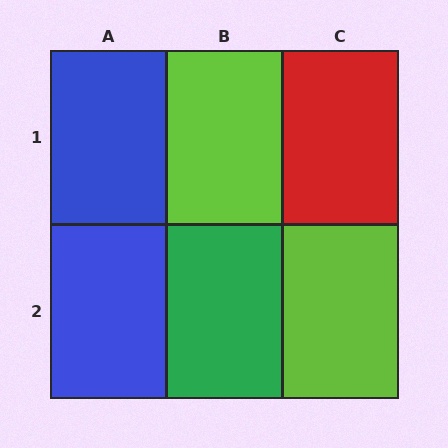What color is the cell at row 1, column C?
Red.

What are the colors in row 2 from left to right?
Blue, green, lime.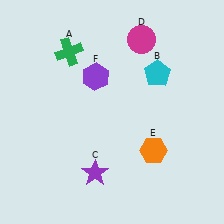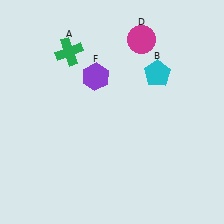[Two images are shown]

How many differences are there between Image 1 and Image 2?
There are 2 differences between the two images.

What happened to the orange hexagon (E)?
The orange hexagon (E) was removed in Image 2. It was in the bottom-right area of Image 1.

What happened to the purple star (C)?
The purple star (C) was removed in Image 2. It was in the bottom-left area of Image 1.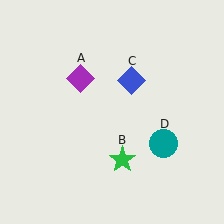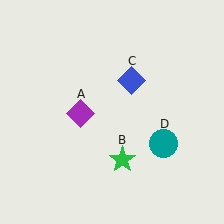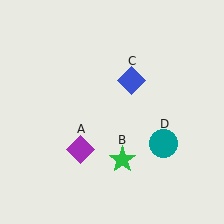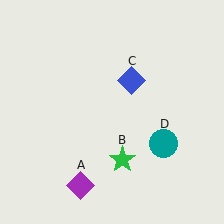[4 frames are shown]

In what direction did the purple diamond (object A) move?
The purple diamond (object A) moved down.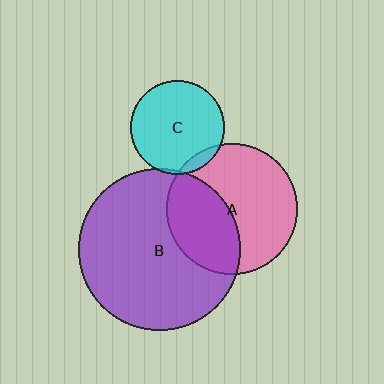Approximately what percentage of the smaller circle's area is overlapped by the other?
Approximately 10%.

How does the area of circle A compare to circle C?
Approximately 2.0 times.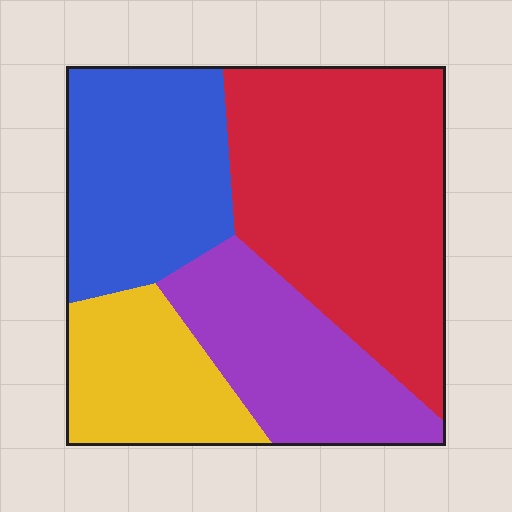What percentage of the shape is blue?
Blue covers 24% of the shape.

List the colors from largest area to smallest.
From largest to smallest: red, blue, purple, yellow.